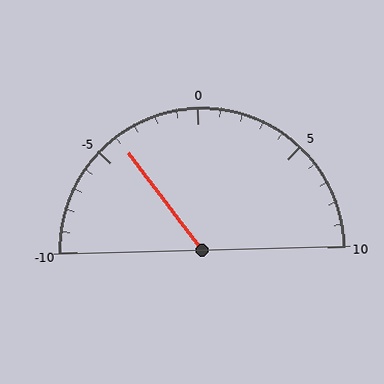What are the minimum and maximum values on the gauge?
The gauge ranges from -10 to 10.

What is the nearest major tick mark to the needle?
The nearest major tick mark is -5.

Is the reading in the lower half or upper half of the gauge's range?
The reading is in the lower half of the range (-10 to 10).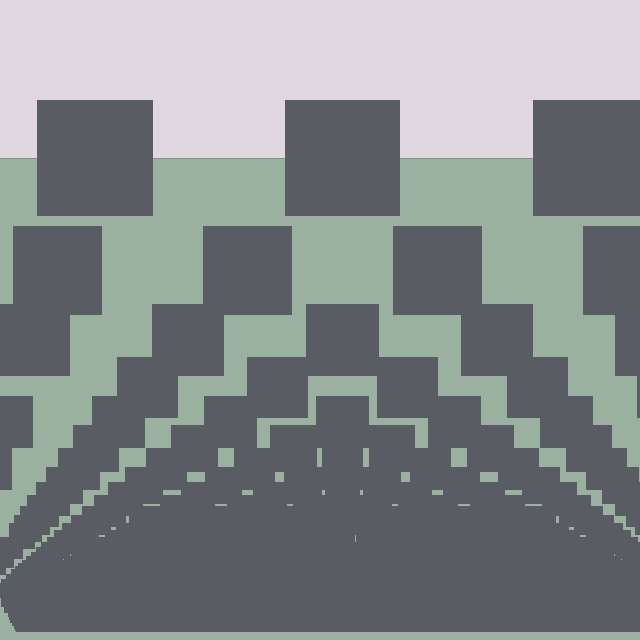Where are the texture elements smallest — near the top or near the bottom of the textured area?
Near the bottom.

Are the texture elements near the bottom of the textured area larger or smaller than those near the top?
Smaller. The gradient is inverted — elements near the bottom are smaller and denser.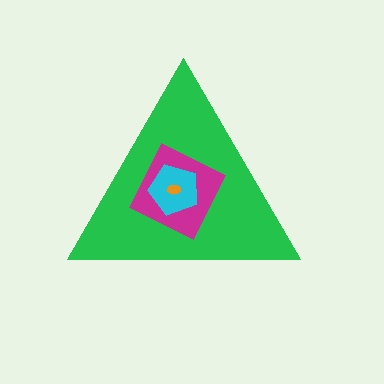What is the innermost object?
The orange ellipse.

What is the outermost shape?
The green triangle.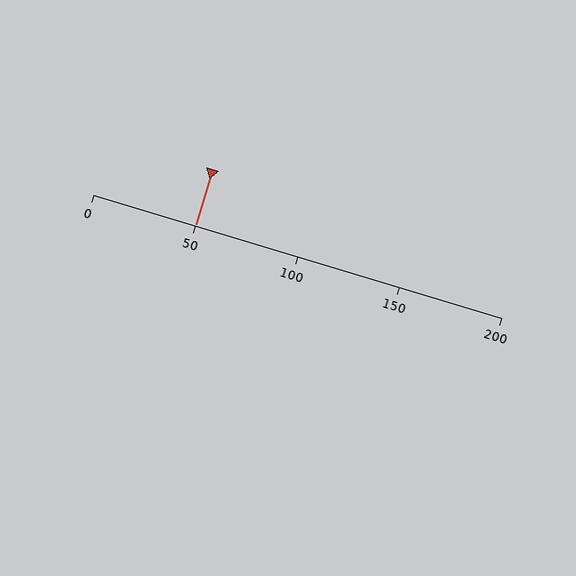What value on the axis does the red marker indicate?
The marker indicates approximately 50.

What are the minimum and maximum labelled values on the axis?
The axis runs from 0 to 200.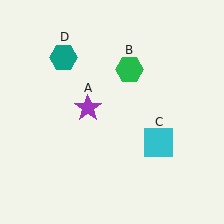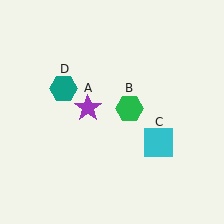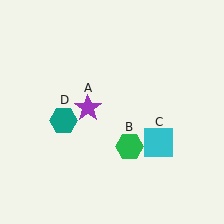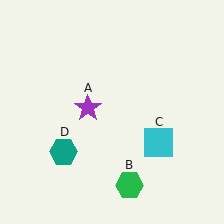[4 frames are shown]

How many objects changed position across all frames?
2 objects changed position: green hexagon (object B), teal hexagon (object D).